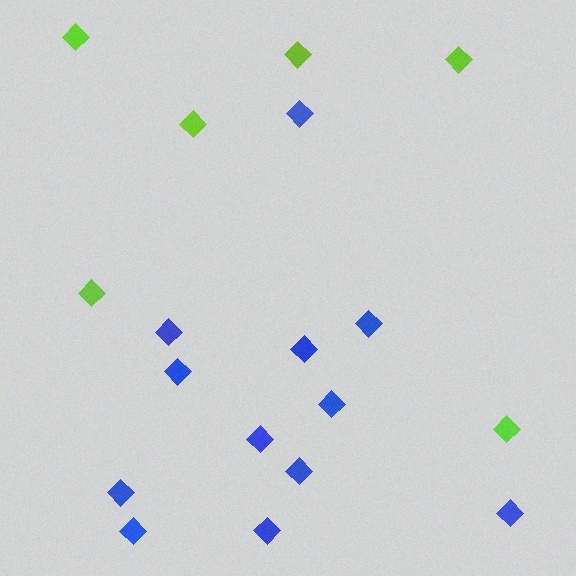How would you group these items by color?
There are 2 groups: one group of lime diamonds (6) and one group of blue diamonds (12).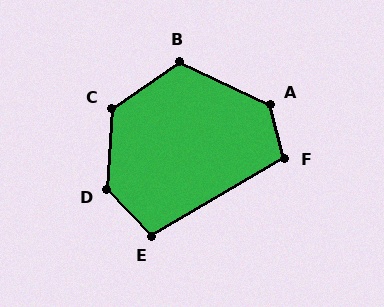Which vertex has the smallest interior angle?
E, at approximately 103 degrees.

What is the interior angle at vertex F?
Approximately 106 degrees (obtuse).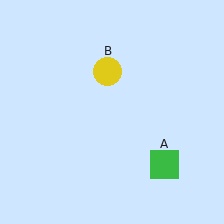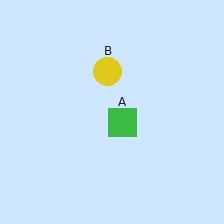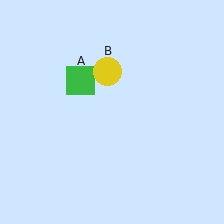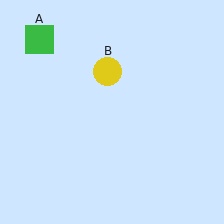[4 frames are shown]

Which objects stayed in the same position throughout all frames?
Yellow circle (object B) remained stationary.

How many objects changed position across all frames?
1 object changed position: green square (object A).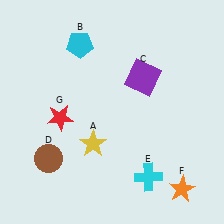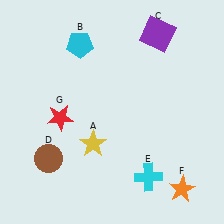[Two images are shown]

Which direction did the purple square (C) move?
The purple square (C) moved up.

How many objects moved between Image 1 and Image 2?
1 object moved between the two images.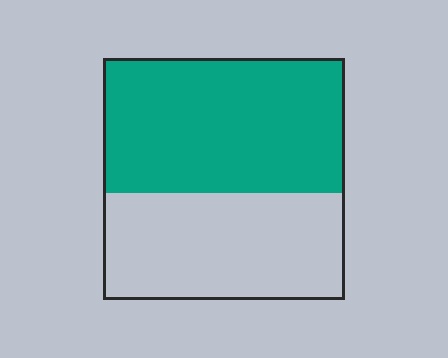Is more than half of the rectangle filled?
Yes.